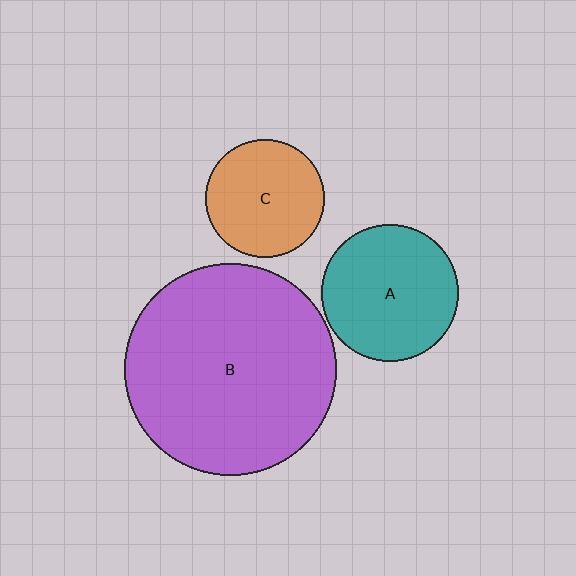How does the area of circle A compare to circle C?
Approximately 1.3 times.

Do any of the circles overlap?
No, none of the circles overlap.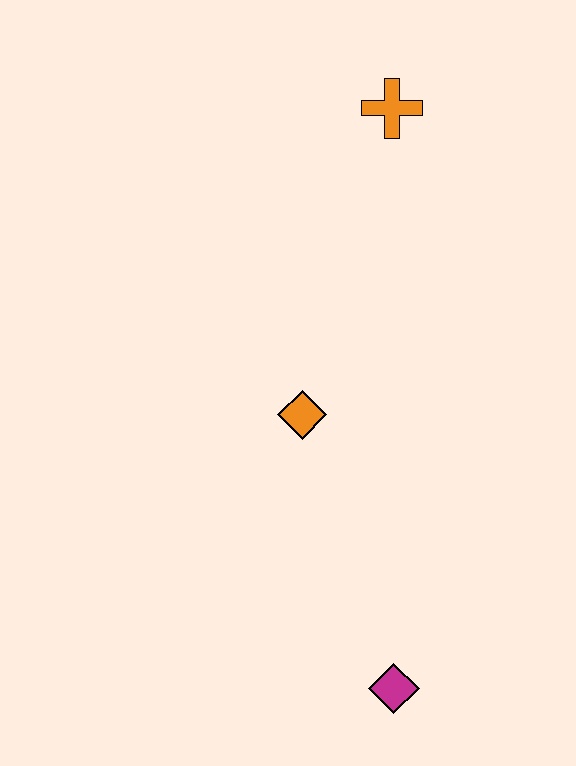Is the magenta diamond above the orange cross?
No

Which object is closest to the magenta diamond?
The orange diamond is closest to the magenta diamond.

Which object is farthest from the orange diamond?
The orange cross is farthest from the orange diamond.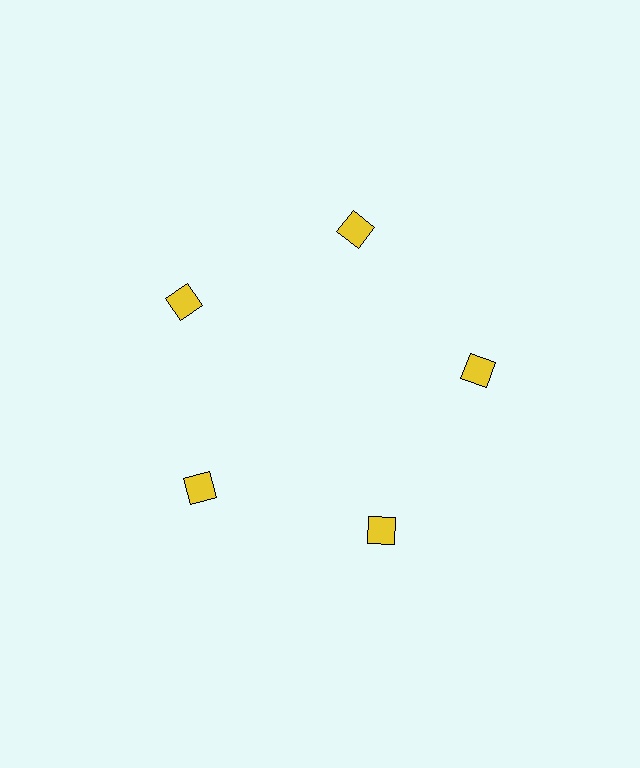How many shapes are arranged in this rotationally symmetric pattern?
There are 5 shapes, arranged in 5 groups of 1.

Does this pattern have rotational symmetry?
Yes, this pattern has 5-fold rotational symmetry. It looks the same after rotating 72 degrees around the center.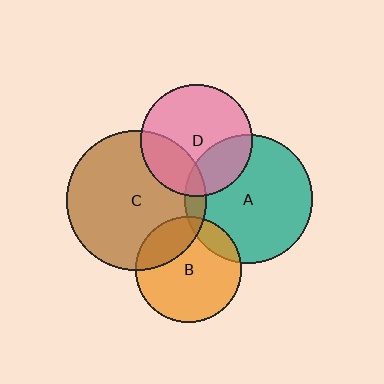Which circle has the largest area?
Circle C (brown).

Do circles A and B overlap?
Yes.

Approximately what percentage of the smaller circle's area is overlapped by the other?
Approximately 15%.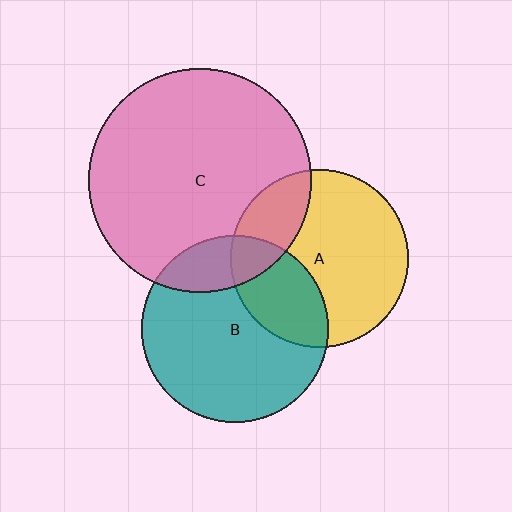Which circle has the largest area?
Circle C (pink).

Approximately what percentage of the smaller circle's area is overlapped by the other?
Approximately 20%.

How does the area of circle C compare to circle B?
Approximately 1.4 times.